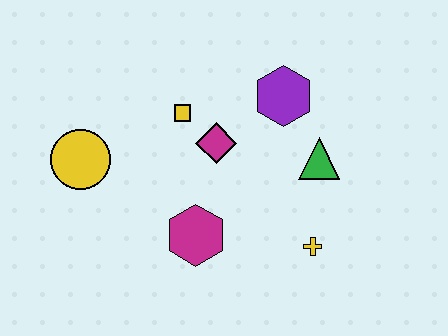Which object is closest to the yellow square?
The magenta diamond is closest to the yellow square.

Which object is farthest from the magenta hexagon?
The purple hexagon is farthest from the magenta hexagon.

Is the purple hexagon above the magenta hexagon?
Yes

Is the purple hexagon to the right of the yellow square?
Yes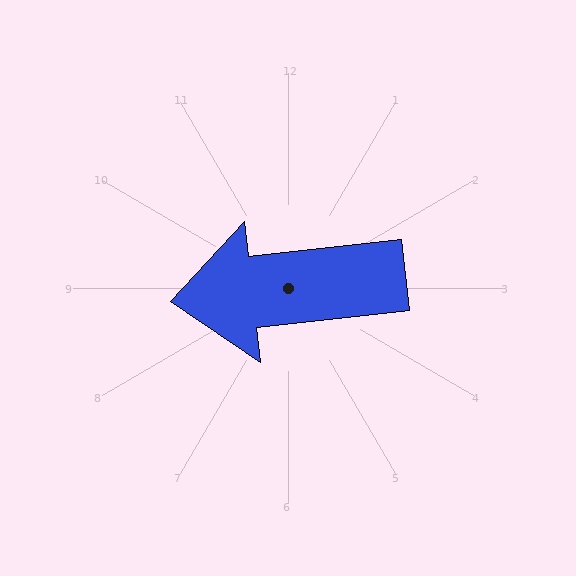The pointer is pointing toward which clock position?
Roughly 9 o'clock.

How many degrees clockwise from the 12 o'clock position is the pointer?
Approximately 264 degrees.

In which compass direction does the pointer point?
West.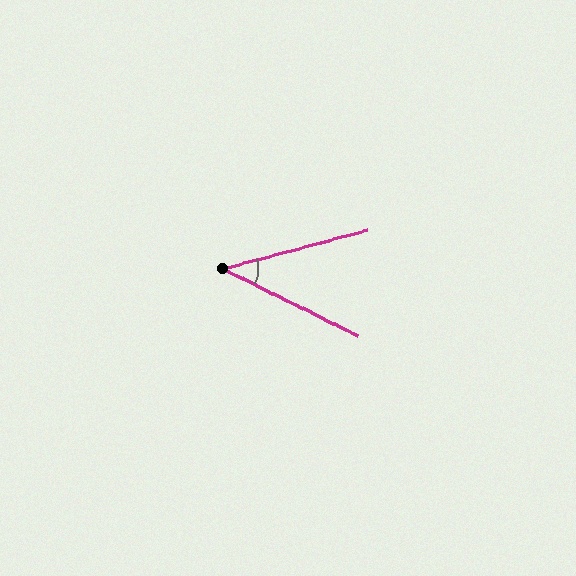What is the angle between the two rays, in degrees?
Approximately 41 degrees.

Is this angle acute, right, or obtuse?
It is acute.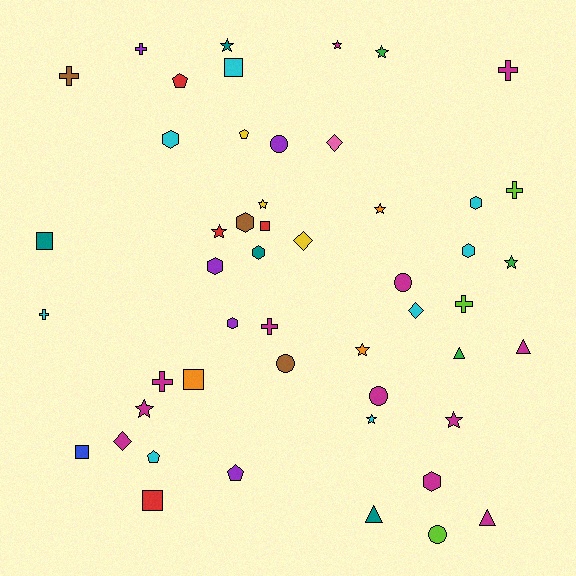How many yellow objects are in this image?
There are 3 yellow objects.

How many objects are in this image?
There are 50 objects.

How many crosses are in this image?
There are 8 crosses.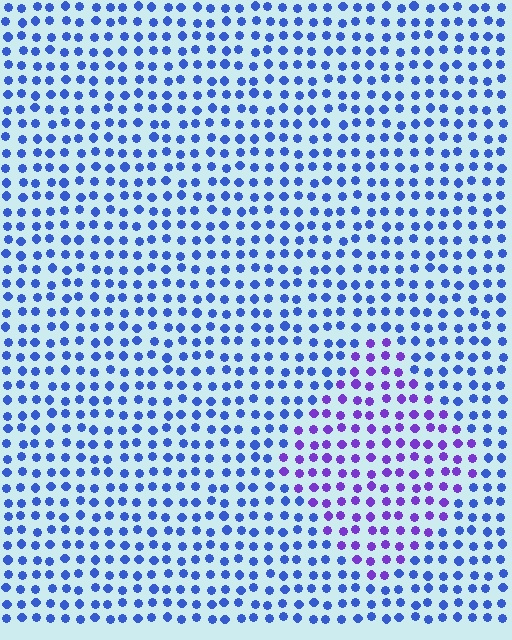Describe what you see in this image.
The image is filled with small blue elements in a uniform arrangement. A diamond-shaped region is visible where the elements are tinted to a slightly different hue, forming a subtle color boundary.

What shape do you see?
I see a diamond.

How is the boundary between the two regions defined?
The boundary is defined purely by a slight shift in hue (about 42 degrees). Spacing, size, and orientation are identical on both sides.